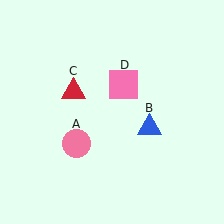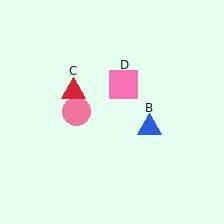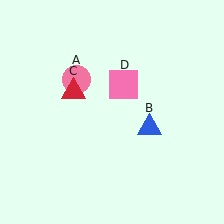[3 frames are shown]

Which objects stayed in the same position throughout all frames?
Blue triangle (object B) and red triangle (object C) and pink square (object D) remained stationary.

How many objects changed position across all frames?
1 object changed position: pink circle (object A).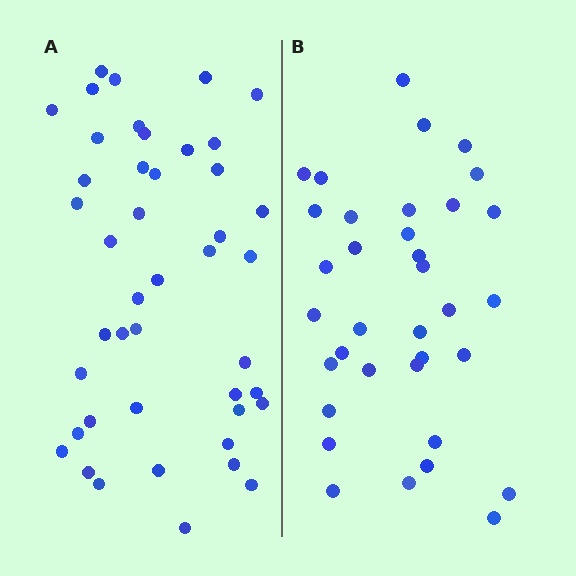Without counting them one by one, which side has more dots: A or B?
Region A (the left region) has more dots.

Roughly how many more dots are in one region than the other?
Region A has roughly 8 or so more dots than region B.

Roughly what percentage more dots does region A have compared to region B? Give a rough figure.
About 25% more.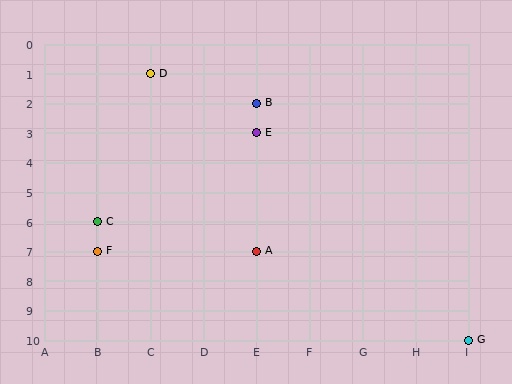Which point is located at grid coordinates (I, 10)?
Point G is at (I, 10).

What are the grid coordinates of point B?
Point B is at grid coordinates (E, 2).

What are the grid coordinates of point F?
Point F is at grid coordinates (B, 7).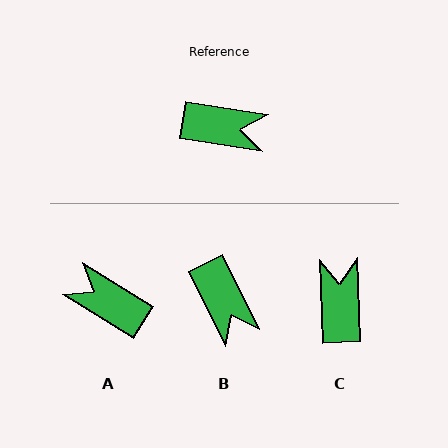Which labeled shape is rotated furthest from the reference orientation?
A, about 157 degrees away.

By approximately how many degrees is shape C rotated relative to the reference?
Approximately 101 degrees counter-clockwise.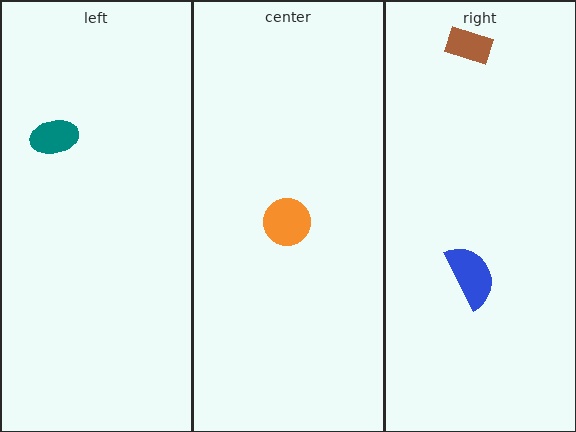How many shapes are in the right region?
2.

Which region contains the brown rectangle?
The right region.